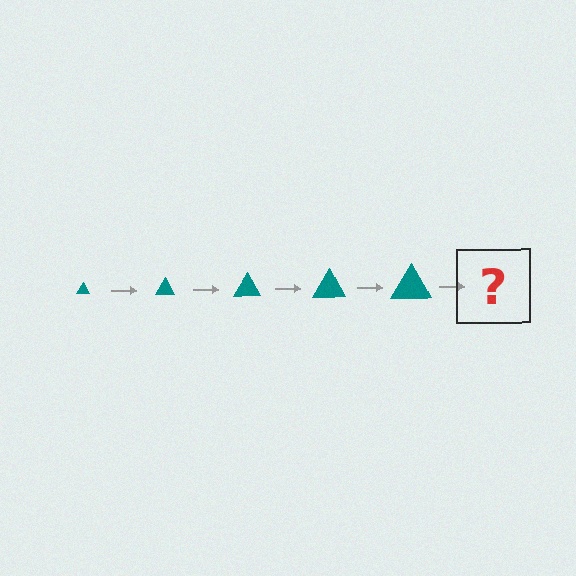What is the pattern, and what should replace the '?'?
The pattern is that the triangle gets progressively larger each step. The '?' should be a teal triangle, larger than the previous one.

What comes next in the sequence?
The next element should be a teal triangle, larger than the previous one.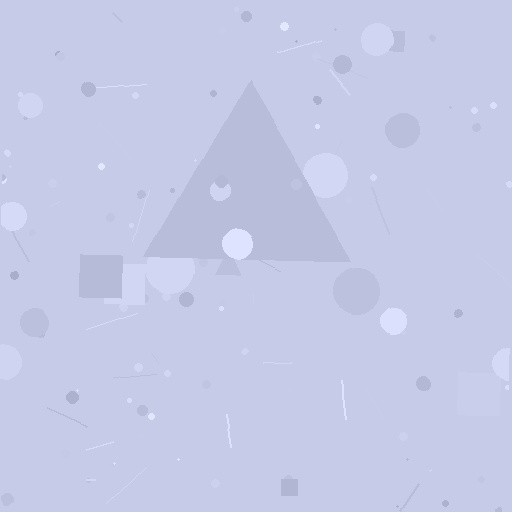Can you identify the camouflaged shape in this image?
The camouflaged shape is a triangle.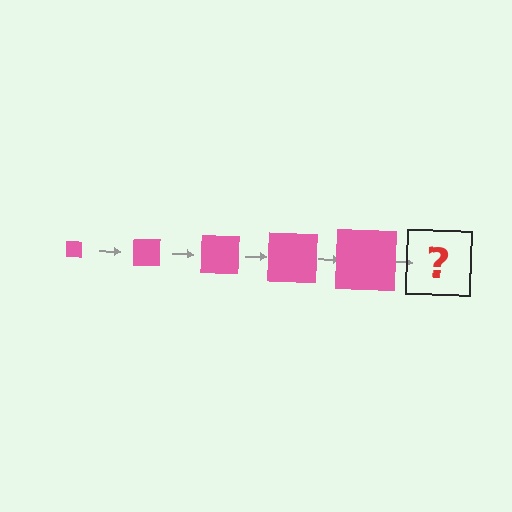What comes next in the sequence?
The next element should be a pink square, larger than the previous one.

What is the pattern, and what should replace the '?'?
The pattern is that the square gets progressively larger each step. The '?' should be a pink square, larger than the previous one.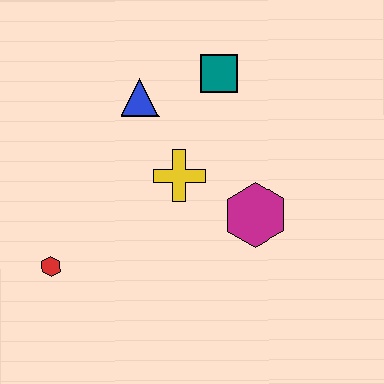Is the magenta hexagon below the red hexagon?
No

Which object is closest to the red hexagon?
The yellow cross is closest to the red hexagon.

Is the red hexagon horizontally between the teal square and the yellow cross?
No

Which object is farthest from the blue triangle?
The red hexagon is farthest from the blue triangle.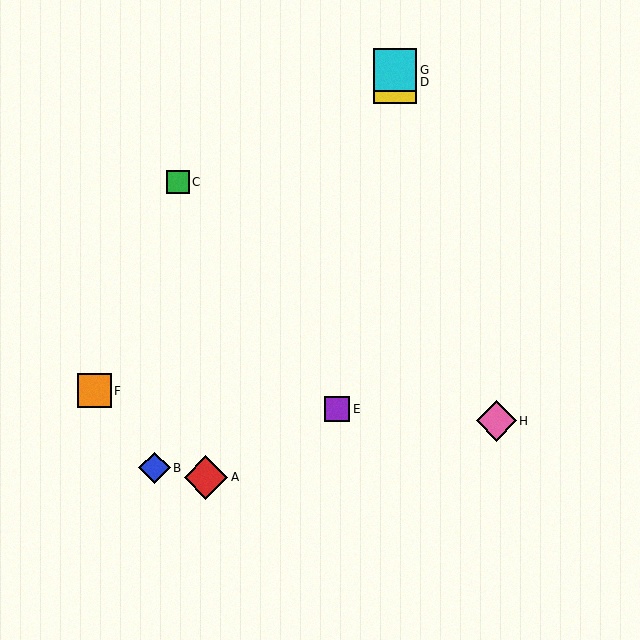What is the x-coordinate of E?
Object E is at x≈337.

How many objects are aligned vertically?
2 objects (D, G) are aligned vertically.